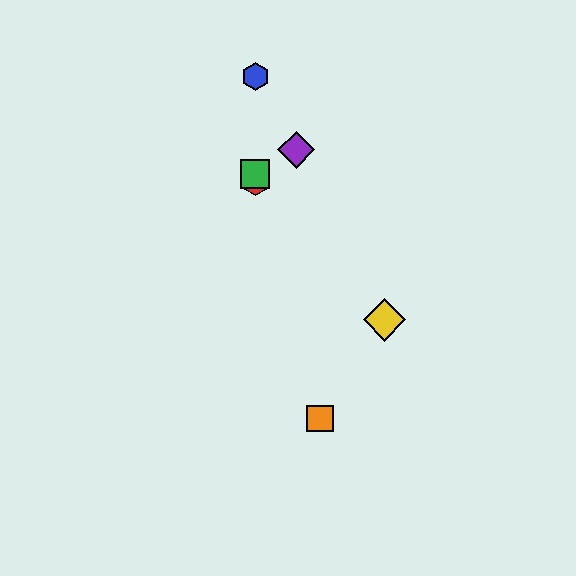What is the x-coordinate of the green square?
The green square is at x≈255.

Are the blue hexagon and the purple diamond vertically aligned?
No, the blue hexagon is at x≈255 and the purple diamond is at x≈296.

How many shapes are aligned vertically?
3 shapes (the red hexagon, the blue hexagon, the green square) are aligned vertically.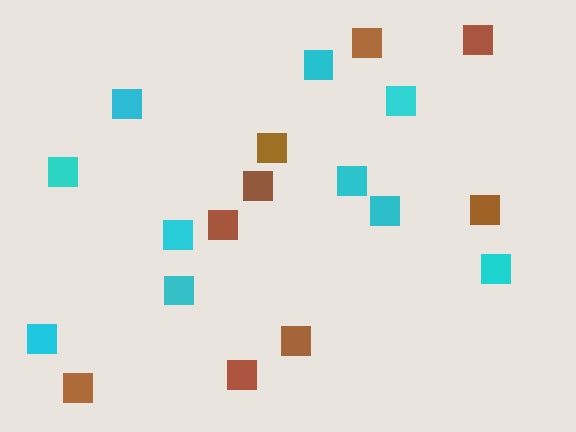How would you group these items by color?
There are 2 groups: one group of brown squares (9) and one group of cyan squares (10).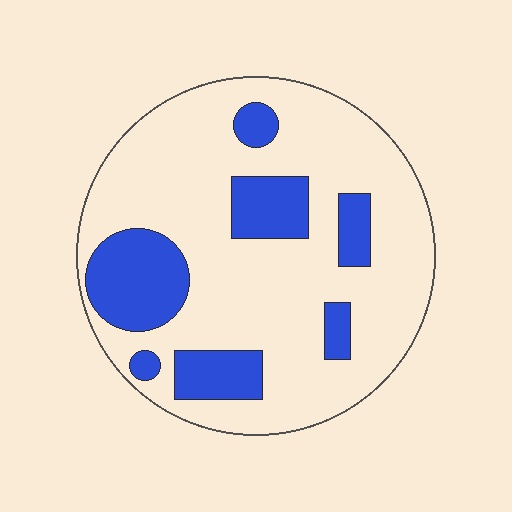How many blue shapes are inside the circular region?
7.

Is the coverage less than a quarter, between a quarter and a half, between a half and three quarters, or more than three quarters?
Less than a quarter.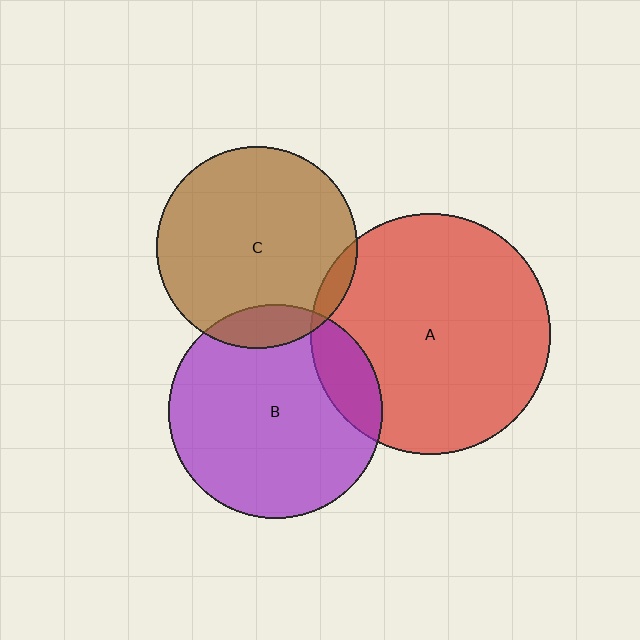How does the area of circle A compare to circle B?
Approximately 1.3 times.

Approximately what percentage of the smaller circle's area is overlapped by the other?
Approximately 5%.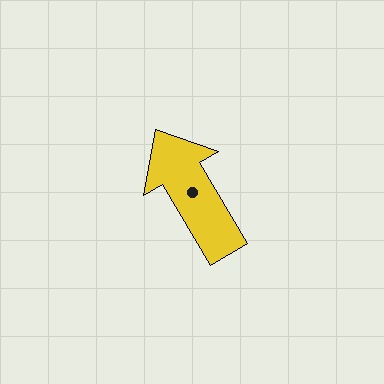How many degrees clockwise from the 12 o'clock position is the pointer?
Approximately 329 degrees.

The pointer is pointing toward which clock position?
Roughly 11 o'clock.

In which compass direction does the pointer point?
Northwest.